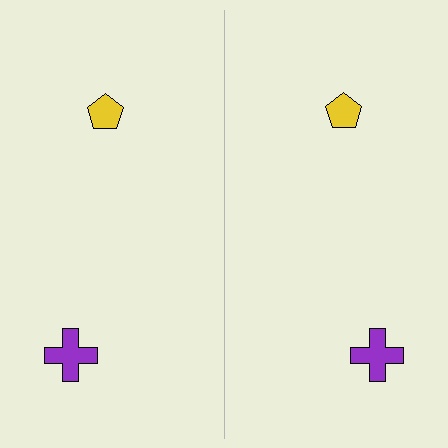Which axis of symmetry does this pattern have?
The pattern has a vertical axis of symmetry running through the center of the image.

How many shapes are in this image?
There are 4 shapes in this image.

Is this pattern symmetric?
Yes, this pattern has bilateral (reflection) symmetry.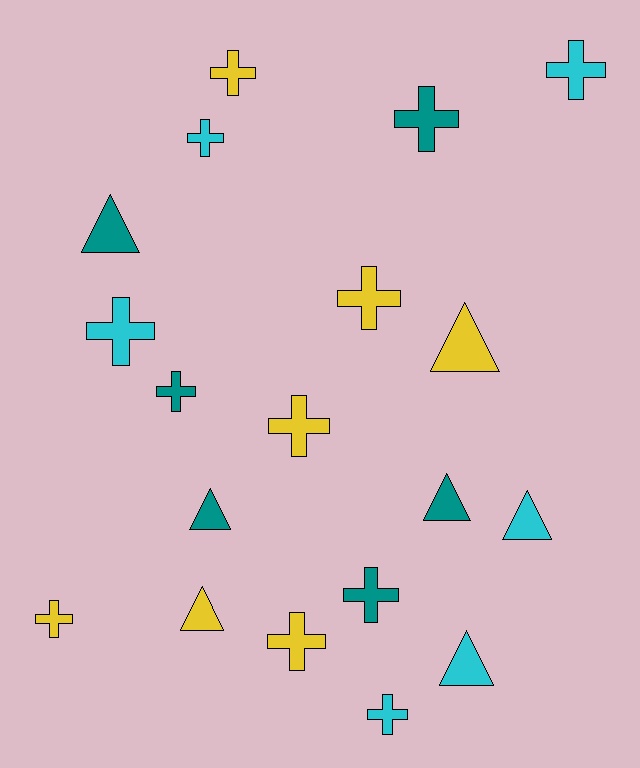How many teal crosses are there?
There are 3 teal crosses.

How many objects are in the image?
There are 19 objects.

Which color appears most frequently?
Yellow, with 7 objects.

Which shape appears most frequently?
Cross, with 12 objects.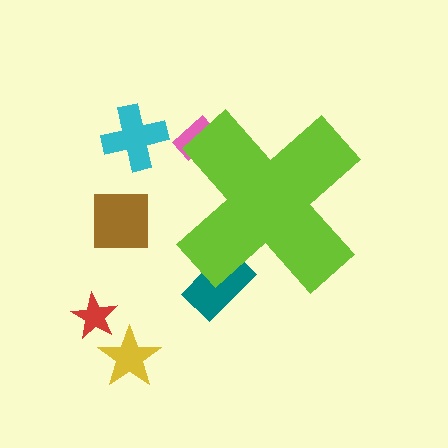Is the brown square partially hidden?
No, the brown square is fully visible.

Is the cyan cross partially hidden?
No, the cyan cross is fully visible.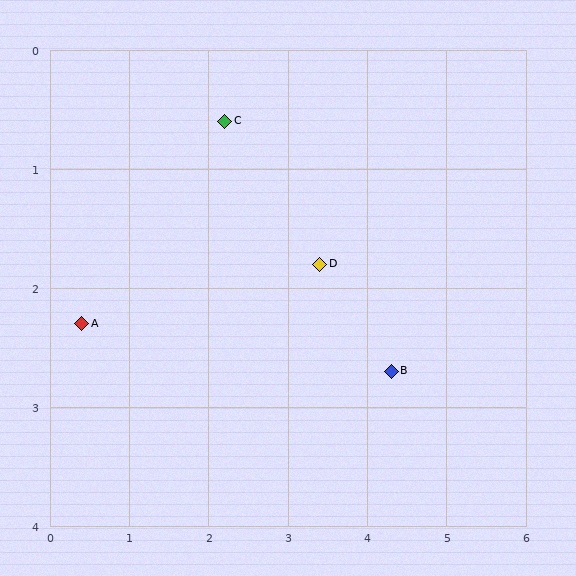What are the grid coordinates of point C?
Point C is at approximately (2.2, 0.6).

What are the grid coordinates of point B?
Point B is at approximately (4.3, 2.7).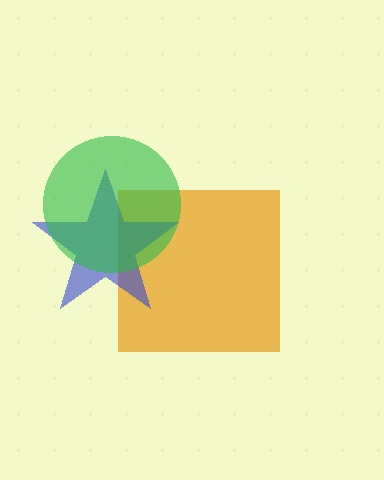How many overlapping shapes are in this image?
There are 3 overlapping shapes in the image.